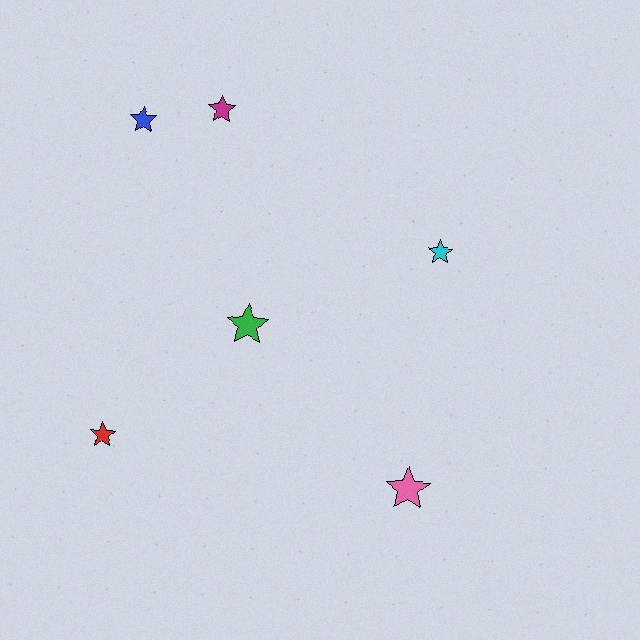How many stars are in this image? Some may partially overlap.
There are 6 stars.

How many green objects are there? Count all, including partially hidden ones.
There is 1 green object.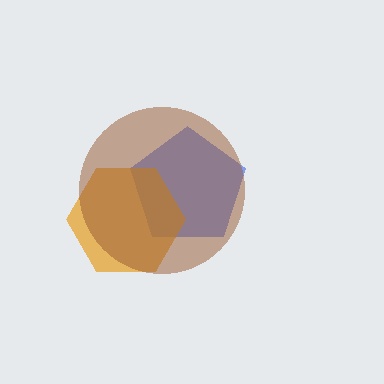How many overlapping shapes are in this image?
There are 3 overlapping shapes in the image.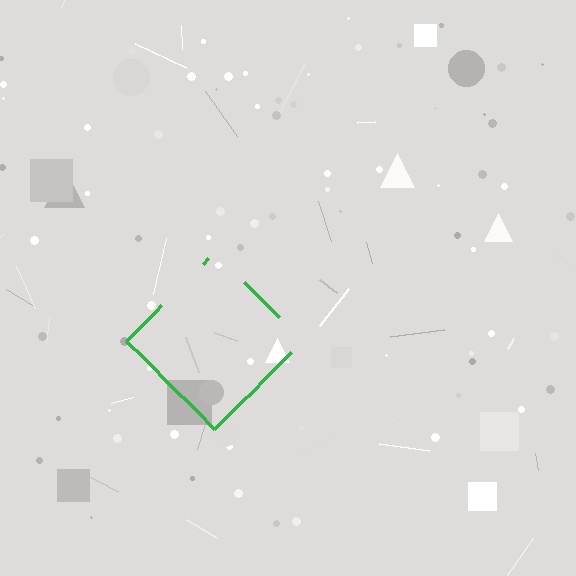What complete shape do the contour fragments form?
The contour fragments form a diamond.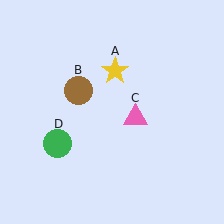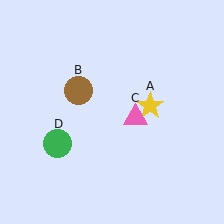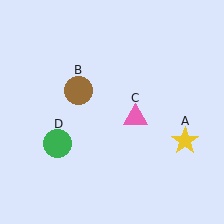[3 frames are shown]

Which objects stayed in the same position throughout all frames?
Brown circle (object B) and pink triangle (object C) and green circle (object D) remained stationary.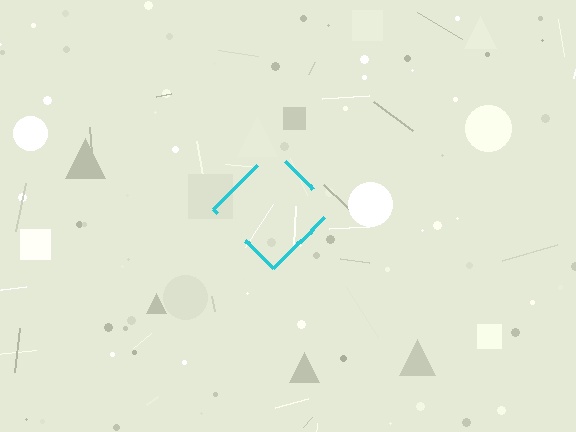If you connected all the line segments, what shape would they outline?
They would outline a diamond.